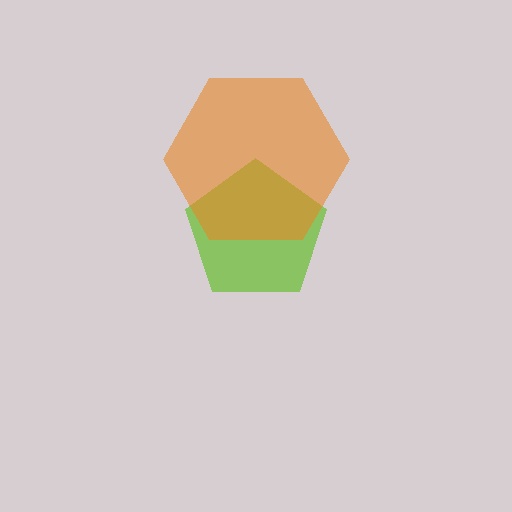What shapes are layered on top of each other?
The layered shapes are: a lime pentagon, an orange hexagon.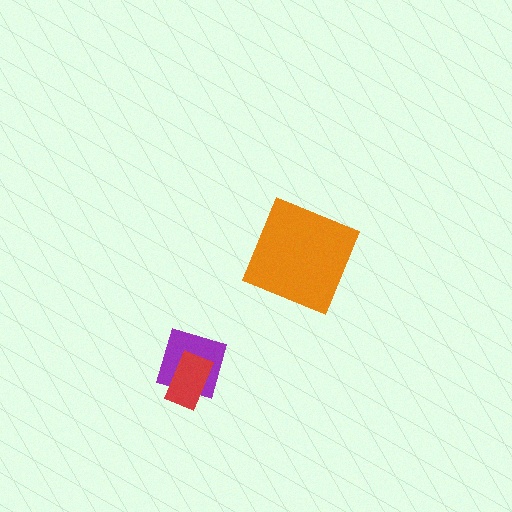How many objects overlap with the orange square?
0 objects overlap with the orange square.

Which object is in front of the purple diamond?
The red rectangle is in front of the purple diamond.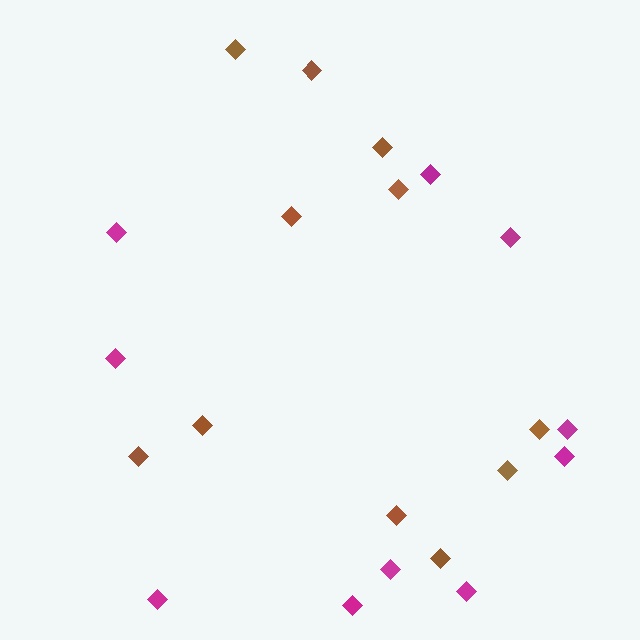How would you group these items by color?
There are 2 groups: one group of magenta diamonds (10) and one group of brown diamonds (11).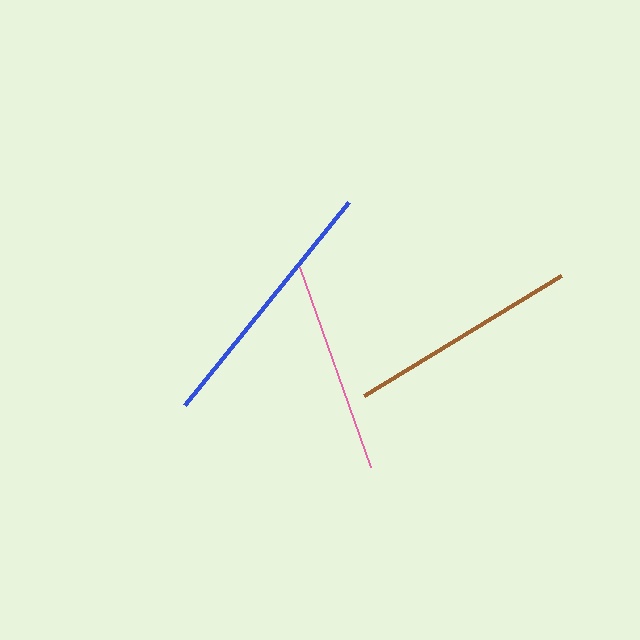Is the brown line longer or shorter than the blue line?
The blue line is longer than the brown line.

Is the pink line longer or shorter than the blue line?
The blue line is longer than the pink line.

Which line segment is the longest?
The blue line is the longest at approximately 261 pixels.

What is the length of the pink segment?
The pink segment is approximately 212 pixels long.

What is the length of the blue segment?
The blue segment is approximately 261 pixels long.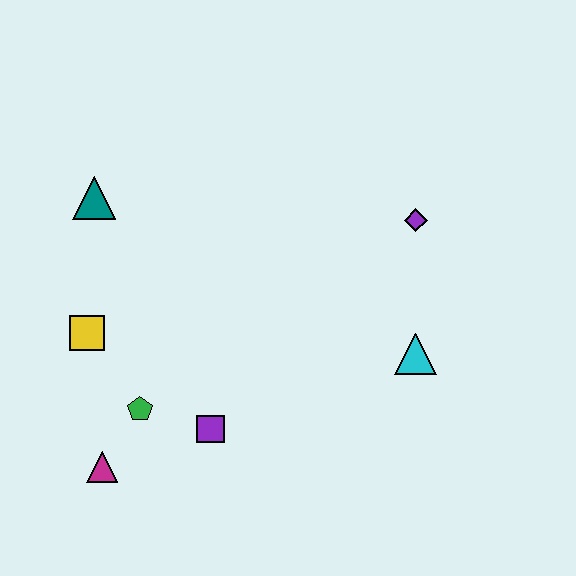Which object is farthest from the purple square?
The purple diamond is farthest from the purple square.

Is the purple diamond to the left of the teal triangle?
No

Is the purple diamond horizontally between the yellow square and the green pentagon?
No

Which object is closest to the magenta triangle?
The green pentagon is closest to the magenta triangle.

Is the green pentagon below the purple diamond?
Yes